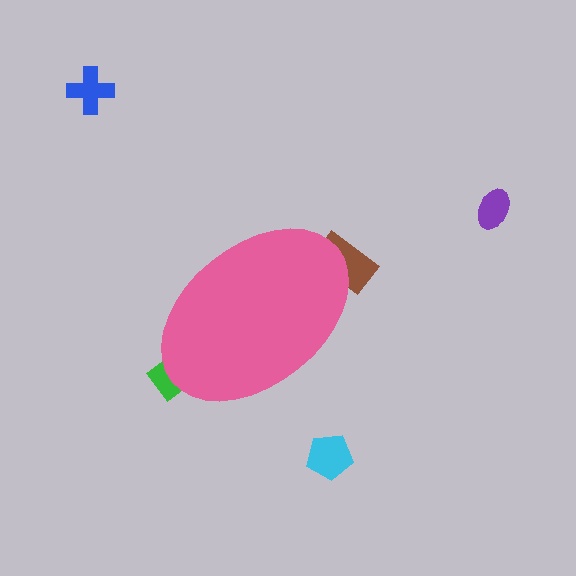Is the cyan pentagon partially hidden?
No, the cyan pentagon is fully visible.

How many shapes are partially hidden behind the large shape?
2 shapes are partially hidden.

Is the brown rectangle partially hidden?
Yes, the brown rectangle is partially hidden behind the pink ellipse.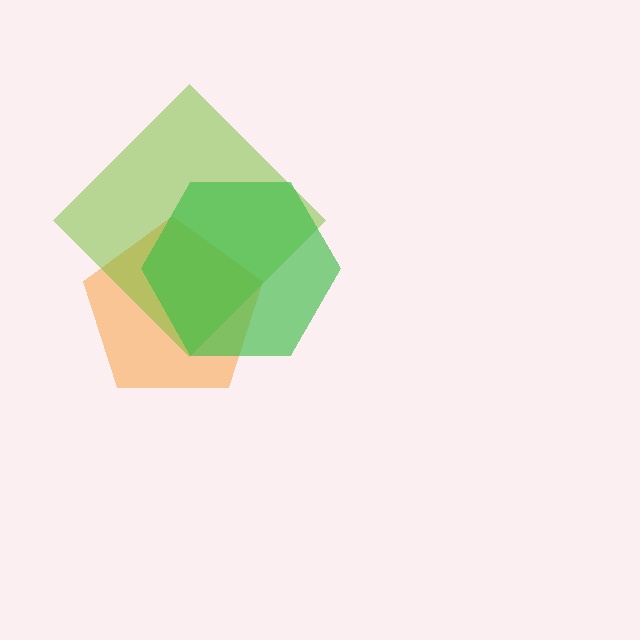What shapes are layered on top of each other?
The layered shapes are: an orange pentagon, a lime diamond, a green hexagon.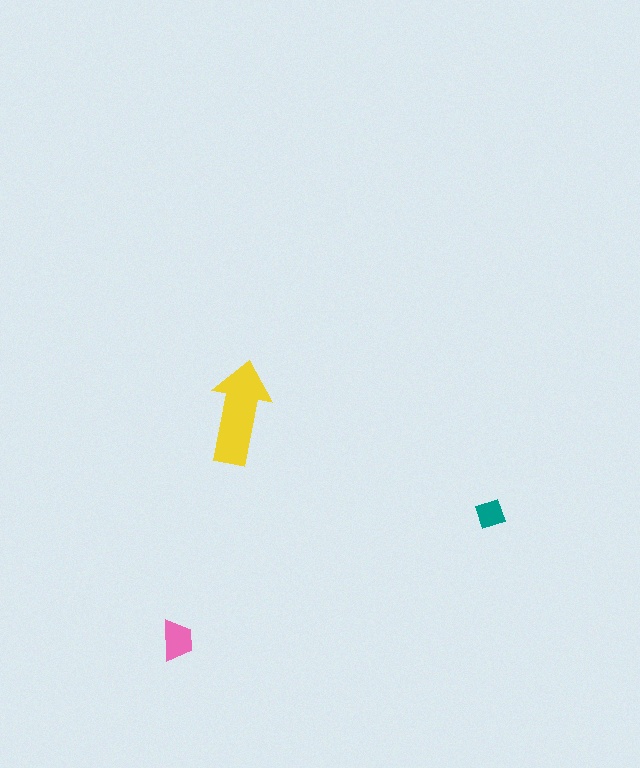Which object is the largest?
The yellow arrow.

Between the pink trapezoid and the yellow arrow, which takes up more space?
The yellow arrow.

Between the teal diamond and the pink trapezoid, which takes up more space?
The pink trapezoid.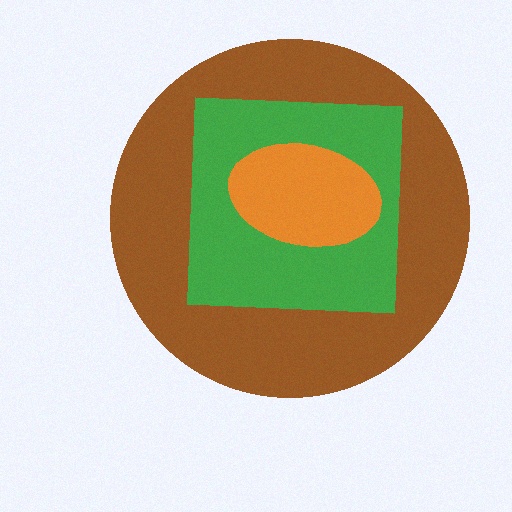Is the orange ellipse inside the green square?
Yes.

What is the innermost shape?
The orange ellipse.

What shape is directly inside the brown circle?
The green square.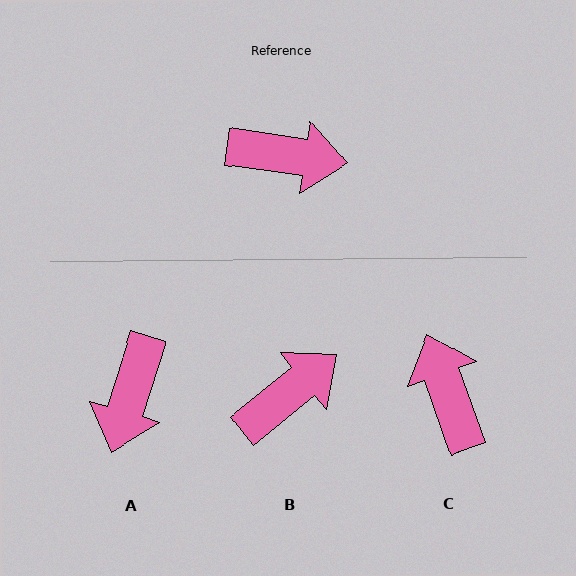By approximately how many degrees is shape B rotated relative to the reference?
Approximately 47 degrees counter-clockwise.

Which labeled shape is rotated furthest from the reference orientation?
C, about 118 degrees away.